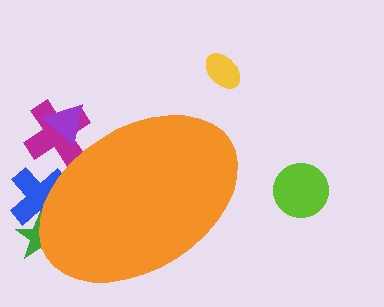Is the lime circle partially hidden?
No, the lime circle is fully visible.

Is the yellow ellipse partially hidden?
No, the yellow ellipse is fully visible.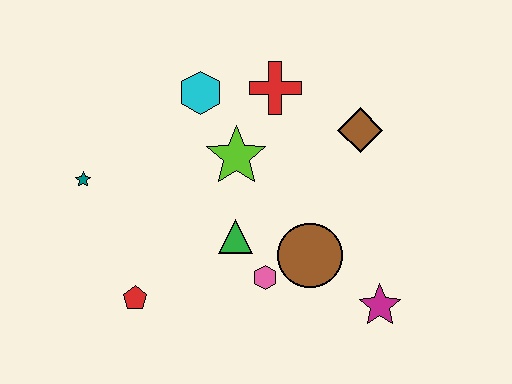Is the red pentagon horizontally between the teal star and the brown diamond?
Yes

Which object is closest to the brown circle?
The pink hexagon is closest to the brown circle.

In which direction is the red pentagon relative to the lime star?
The red pentagon is below the lime star.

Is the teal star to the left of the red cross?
Yes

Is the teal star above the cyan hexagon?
No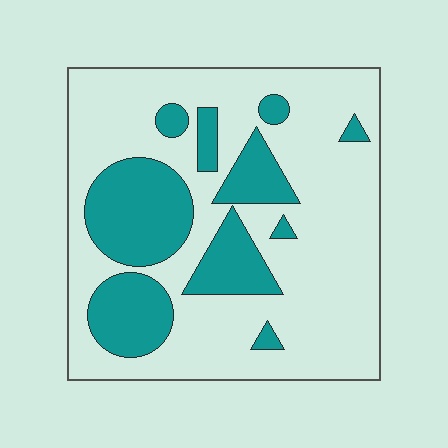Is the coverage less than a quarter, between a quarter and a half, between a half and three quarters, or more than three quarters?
Between a quarter and a half.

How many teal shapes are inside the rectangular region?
10.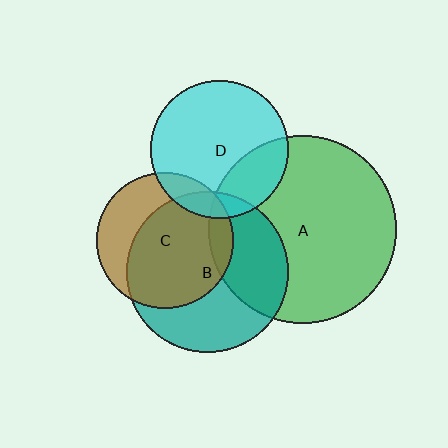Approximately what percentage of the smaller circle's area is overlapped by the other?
Approximately 65%.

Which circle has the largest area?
Circle A (green).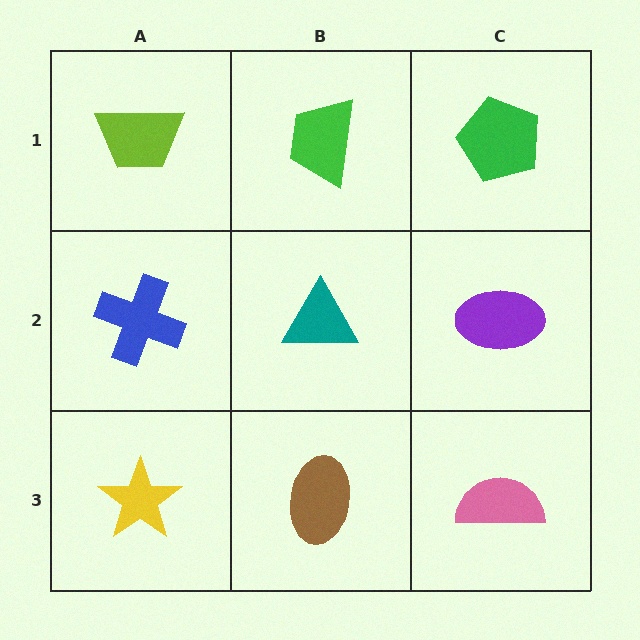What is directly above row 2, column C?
A green pentagon.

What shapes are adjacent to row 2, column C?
A green pentagon (row 1, column C), a pink semicircle (row 3, column C), a teal triangle (row 2, column B).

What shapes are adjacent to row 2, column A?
A lime trapezoid (row 1, column A), a yellow star (row 3, column A), a teal triangle (row 2, column B).